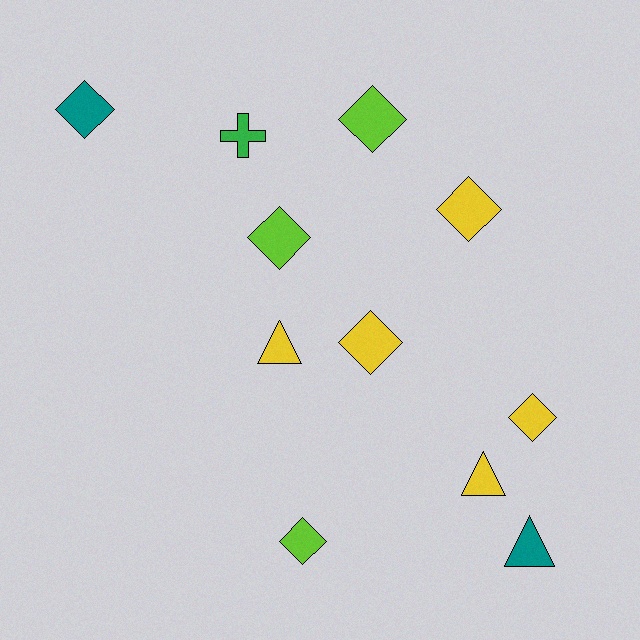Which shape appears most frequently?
Diamond, with 7 objects.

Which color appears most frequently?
Yellow, with 5 objects.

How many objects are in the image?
There are 11 objects.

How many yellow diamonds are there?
There are 3 yellow diamonds.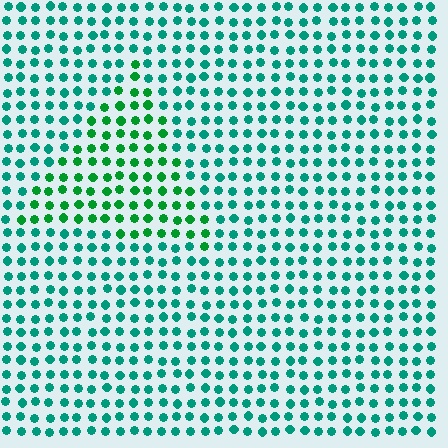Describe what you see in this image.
The image is filled with small teal elements in a uniform arrangement. A triangle-shaped region is visible where the elements are tinted to a slightly different hue, forming a subtle color boundary.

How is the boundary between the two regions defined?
The boundary is defined purely by a slight shift in hue (about 33 degrees). Spacing, size, and orientation are identical on both sides.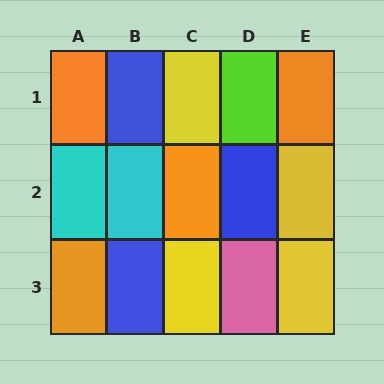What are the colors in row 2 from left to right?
Cyan, cyan, orange, blue, yellow.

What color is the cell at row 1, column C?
Yellow.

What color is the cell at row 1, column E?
Orange.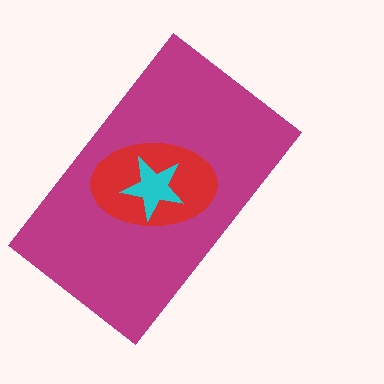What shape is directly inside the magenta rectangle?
The red ellipse.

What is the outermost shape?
The magenta rectangle.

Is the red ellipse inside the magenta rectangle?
Yes.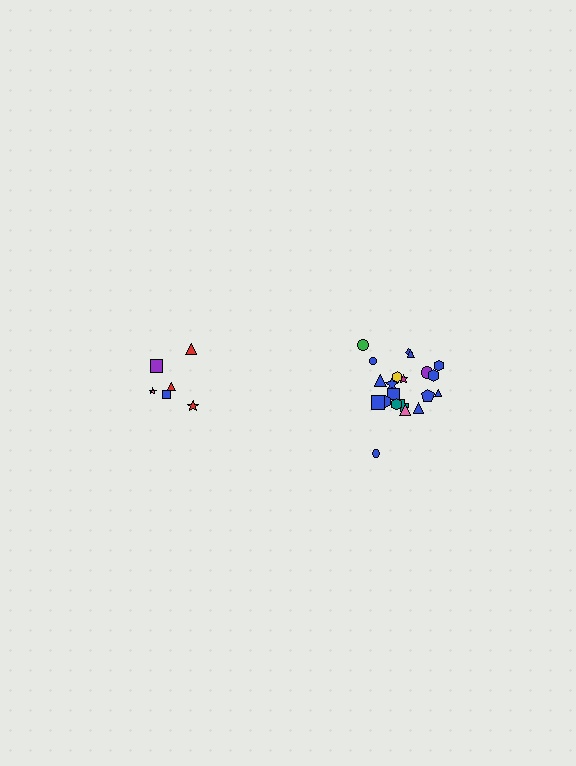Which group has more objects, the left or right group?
The right group.